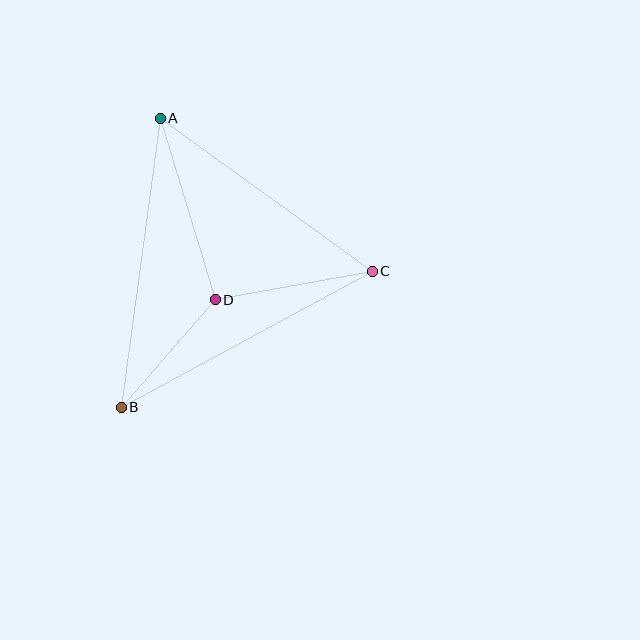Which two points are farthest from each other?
Points A and B are farthest from each other.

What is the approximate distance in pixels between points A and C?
The distance between A and C is approximately 261 pixels.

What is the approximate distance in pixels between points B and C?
The distance between B and C is approximately 285 pixels.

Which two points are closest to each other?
Points B and D are closest to each other.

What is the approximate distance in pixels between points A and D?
The distance between A and D is approximately 190 pixels.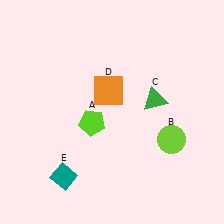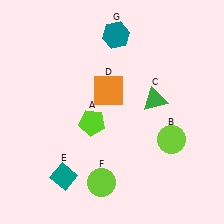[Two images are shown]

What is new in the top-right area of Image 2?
A teal hexagon (G) was added in the top-right area of Image 2.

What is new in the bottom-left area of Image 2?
A lime circle (F) was added in the bottom-left area of Image 2.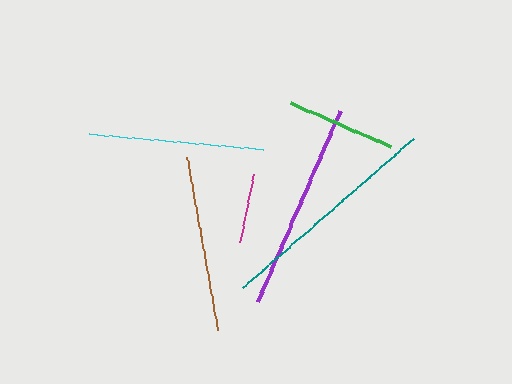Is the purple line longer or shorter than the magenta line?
The purple line is longer than the magenta line.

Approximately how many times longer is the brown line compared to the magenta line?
The brown line is approximately 2.5 times the length of the magenta line.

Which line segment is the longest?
The teal line is the longest at approximately 226 pixels.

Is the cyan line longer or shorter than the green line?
The cyan line is longer than the green line.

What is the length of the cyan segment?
The cyan segment is approximately 175 pixels long.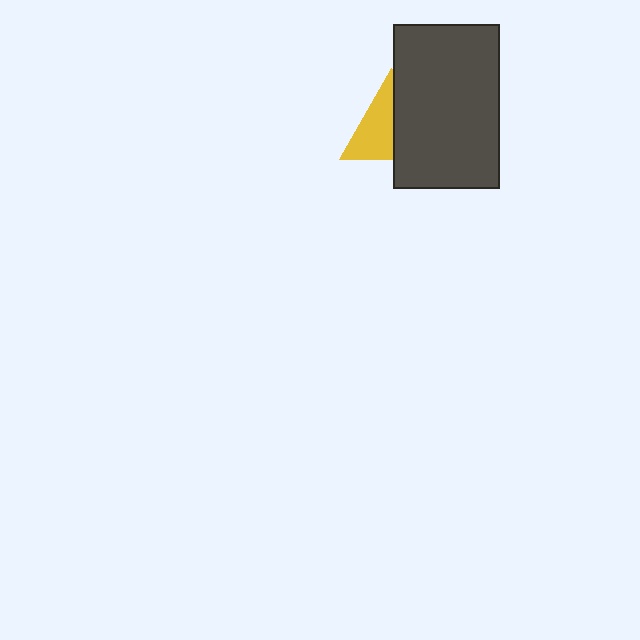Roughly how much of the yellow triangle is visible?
About half of it is visible (roughly 54%).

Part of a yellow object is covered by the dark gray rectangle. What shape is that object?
It is a triangle.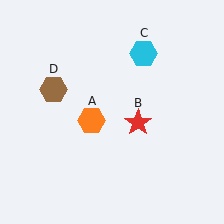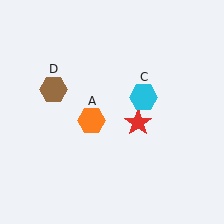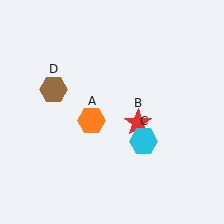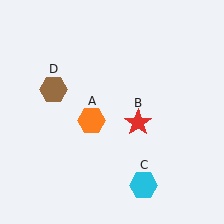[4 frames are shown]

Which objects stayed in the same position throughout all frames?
Orange hexagon (object A) and red star (object B) and brown hexagon (object D) remained stationary.